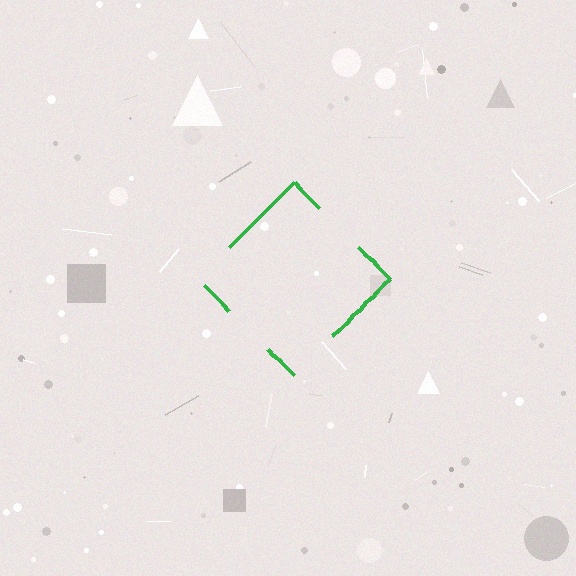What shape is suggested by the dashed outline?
The dashed outline suggests a diamond.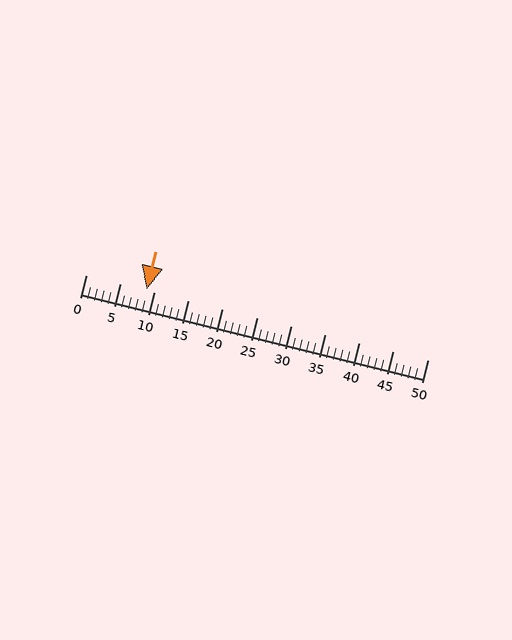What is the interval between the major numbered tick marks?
The major tick marks are spaced 5 units apart.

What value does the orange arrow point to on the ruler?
The orange arrow points to approximately 9.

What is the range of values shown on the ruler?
The ruler shows values from 0 to 50.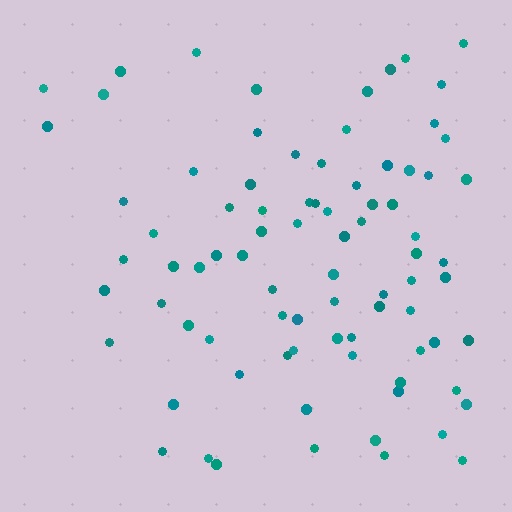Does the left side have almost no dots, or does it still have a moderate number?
Still a moderate number, just noticeably fewer than the right.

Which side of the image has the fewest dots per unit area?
The left.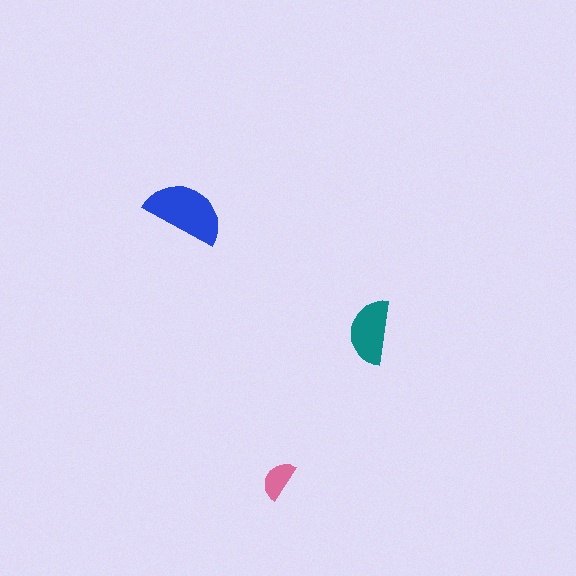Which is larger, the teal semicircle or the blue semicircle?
The blue one.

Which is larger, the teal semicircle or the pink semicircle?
The teal one.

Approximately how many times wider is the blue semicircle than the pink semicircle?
About 2 times wider.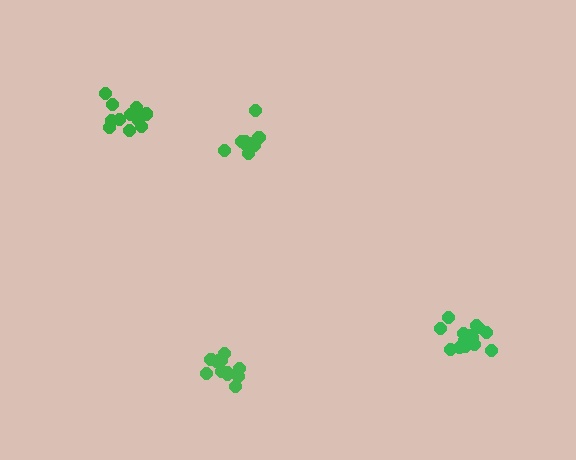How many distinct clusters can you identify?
There are 4 distinct clusters.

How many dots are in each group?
Group 1: 12 dots, Group 2: 12 dots, Group 3: 9 dots, Group 4: 15 dots (48 total).